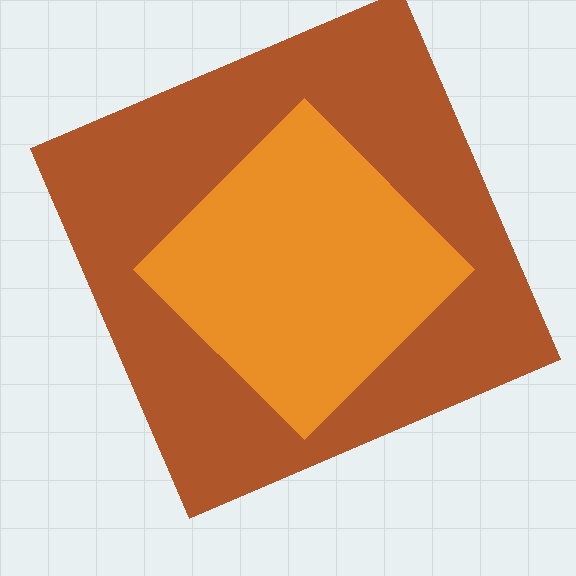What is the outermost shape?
The brown square.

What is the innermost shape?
The orange diamond.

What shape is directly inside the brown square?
The orange diamond.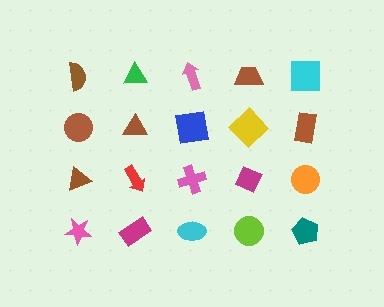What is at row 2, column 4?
A yellow diamond.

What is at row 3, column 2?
A red arrow.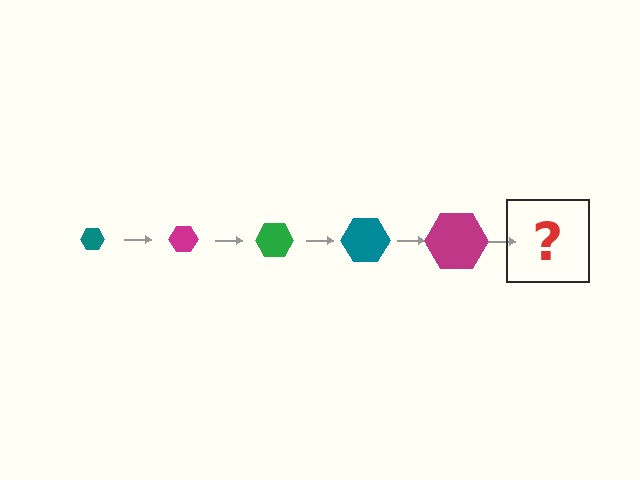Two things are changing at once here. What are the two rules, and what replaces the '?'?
The two rules are that the hexagon grows larger each step and the color cycles through teal, magenta, and green. The '?' should be a green hexagon, larger than the previous one.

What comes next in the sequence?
The next element should be a green hexagon, larger than the previous one.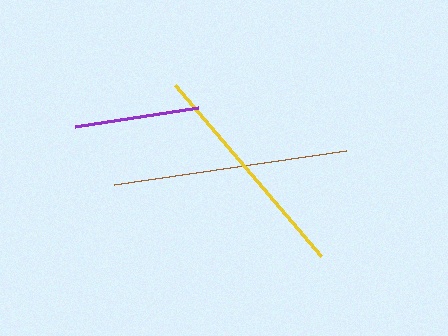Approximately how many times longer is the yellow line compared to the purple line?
The yellow line is approximately 1.8 times the length of the purple line.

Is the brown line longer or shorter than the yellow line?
The brown line is longer than the yellow line.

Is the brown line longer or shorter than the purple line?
The brown line is longer than the purple line.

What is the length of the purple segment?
The purple segment is approximately 125 pixels long.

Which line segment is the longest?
The brown line is the longest at approximately 235 pixels.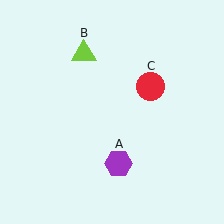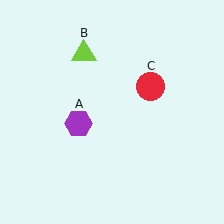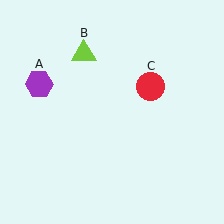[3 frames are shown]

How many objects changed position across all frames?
1 object changed position: purple hexagon (object A).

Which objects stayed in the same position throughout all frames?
Lime triangle (object B) and red circle (object C) remained stationary.